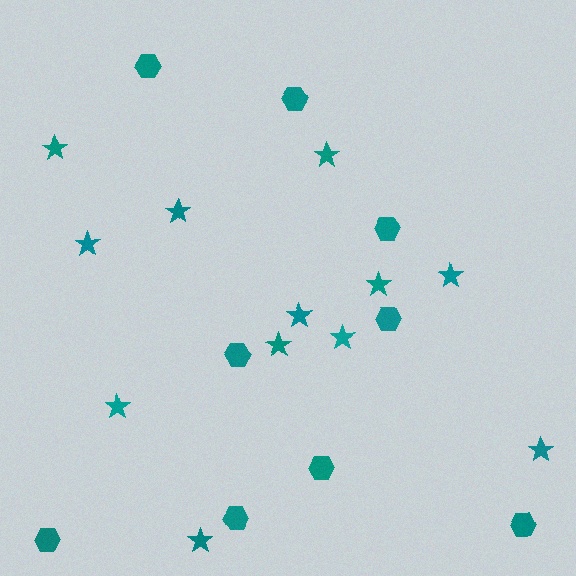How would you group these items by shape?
There are 2 groups: one group of hexagons (9) and one group of stars (12).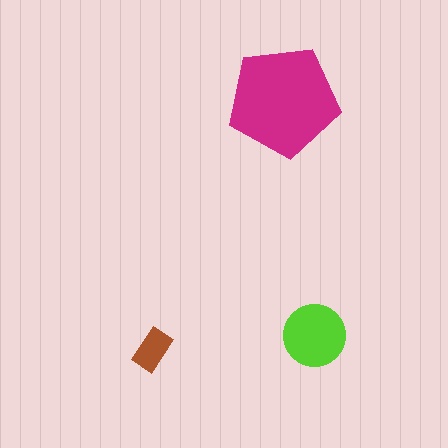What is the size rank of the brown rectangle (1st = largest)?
3rd.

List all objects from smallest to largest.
The brown rectangle, the lime circle, the magenta pentagon.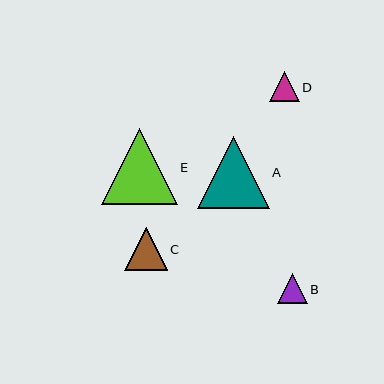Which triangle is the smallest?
Triangle D is the smallest with a size of approximately 30 pixels.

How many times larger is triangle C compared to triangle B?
Triangle C is approximately 1.4 times the size of triangle B.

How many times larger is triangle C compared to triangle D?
Triangle C is approximately 1.4 times the size of triangle D.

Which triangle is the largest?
Triangle E is the largest with a size of approximately 76 pixels.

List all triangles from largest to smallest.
From largest to smallest: E, A, C, B, D.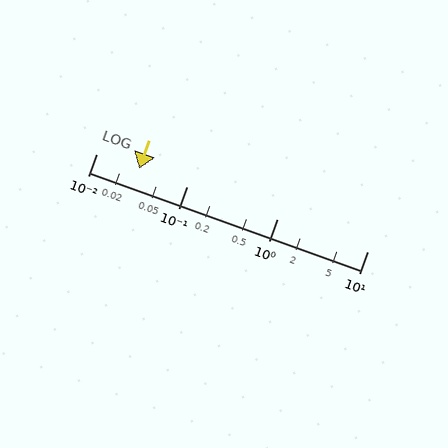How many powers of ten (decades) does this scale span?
The scale spans 3 decades, from 0.01 to 10.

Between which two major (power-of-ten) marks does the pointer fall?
The pointer is between 0.01 and 0.1.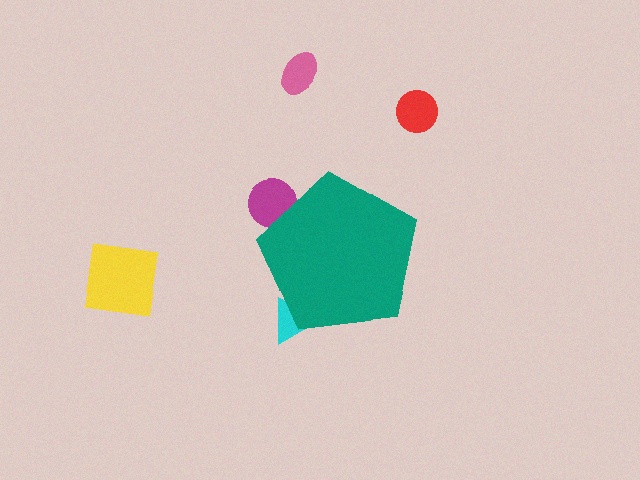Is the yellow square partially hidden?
No, the yellow square is fully visible.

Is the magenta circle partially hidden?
Yes, the magenta circle is partially hidden behind the teal pentagon.